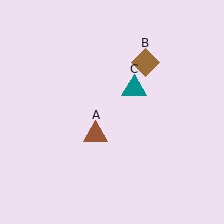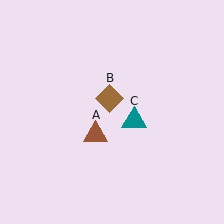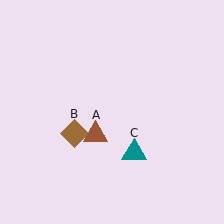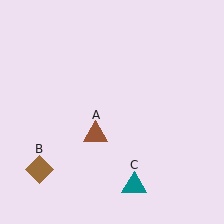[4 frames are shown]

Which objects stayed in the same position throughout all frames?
Brown triangle (object A) remained stationary.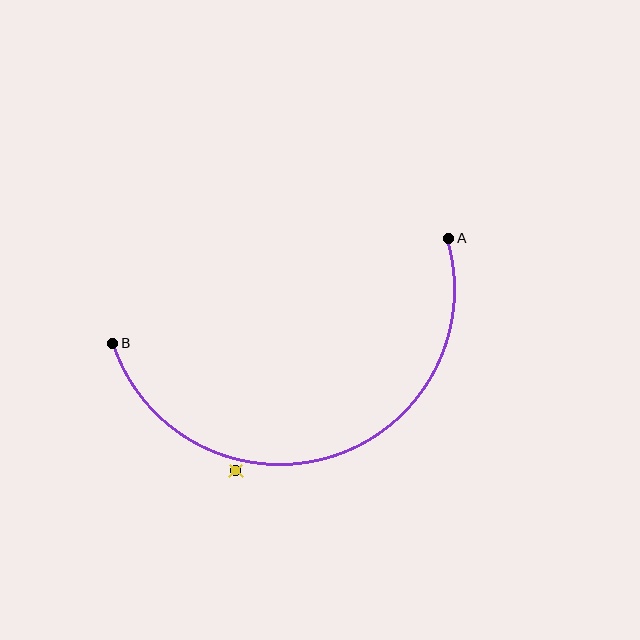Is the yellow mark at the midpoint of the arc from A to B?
No — the yellow mark does not lie on the arc at all. It sits slightly outside the curve.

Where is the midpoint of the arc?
The arc midpoint is the point on the curve farthest from the straight line joining A and B. It sits below that line.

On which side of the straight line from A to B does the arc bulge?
The arc bulges below the straight line connecting A and B.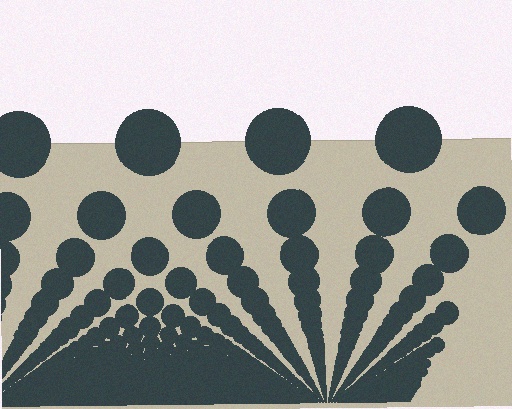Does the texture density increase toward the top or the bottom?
Density increases toward the bottom.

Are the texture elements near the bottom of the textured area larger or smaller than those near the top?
Smaller. The gradient is inverted — elements near the bottom are smaller and denser.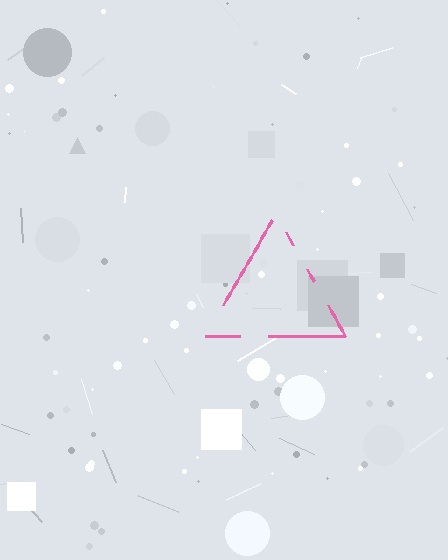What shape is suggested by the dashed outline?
The dashed outline suggests a triangle.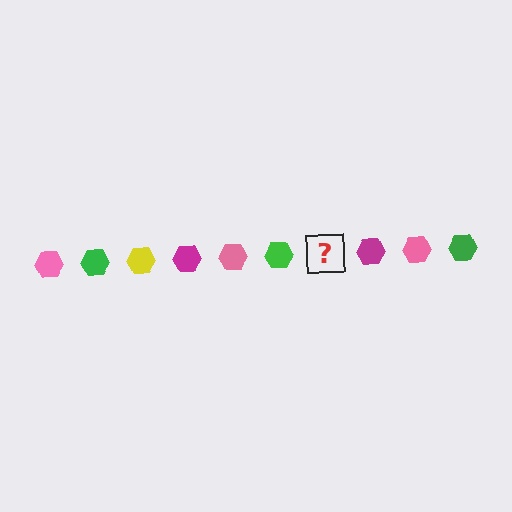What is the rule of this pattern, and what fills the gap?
The rule is that the pattern cycles through pink, green, yellow, magenta hexagons. The gap should be filled with a yellow hexagon.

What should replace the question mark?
The question mark should be replaced with a yellow hexagon.